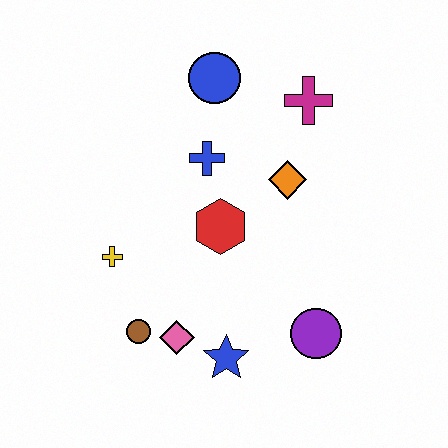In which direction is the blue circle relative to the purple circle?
The blue circle is above the purple circle.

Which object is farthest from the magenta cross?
The brown circle is farthest from the magenta cross.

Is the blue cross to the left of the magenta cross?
Yes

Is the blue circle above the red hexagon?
Yes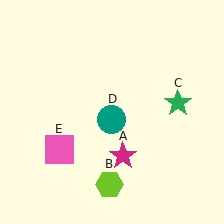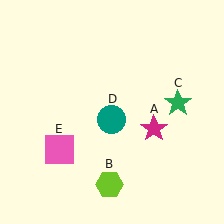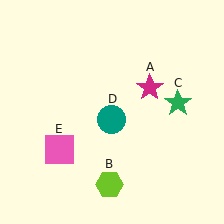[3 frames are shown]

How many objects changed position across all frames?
1 object changed position: magenta star (object A).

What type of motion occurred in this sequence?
The magenta star (object A) rotated counterclockwise around the center of the scene.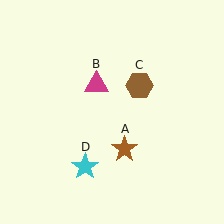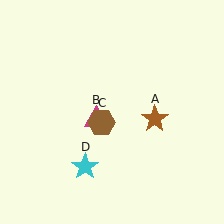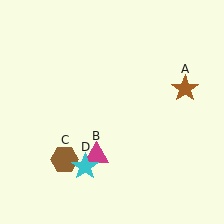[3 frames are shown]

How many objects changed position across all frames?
3 objects changed position: brown star (object A), magenta triangle (object B), brown hexagon (object C).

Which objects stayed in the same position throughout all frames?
Cyan star (object D) remained stationary.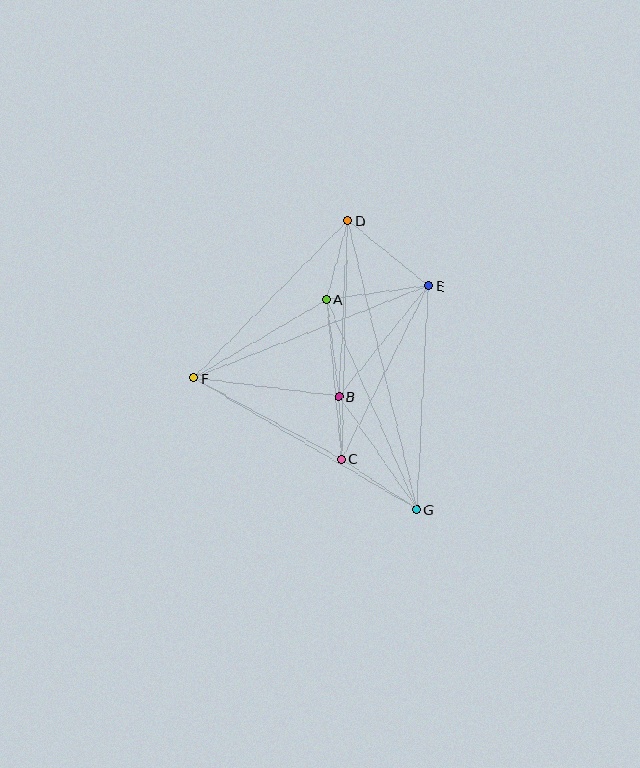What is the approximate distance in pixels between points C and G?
The distance between C and G is approximately 90 pixels.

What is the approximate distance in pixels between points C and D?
The distance between C and D is approximately 238 pixels.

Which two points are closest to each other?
Points B and C are closest to each other.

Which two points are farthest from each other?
Points D and G are farthest from each other.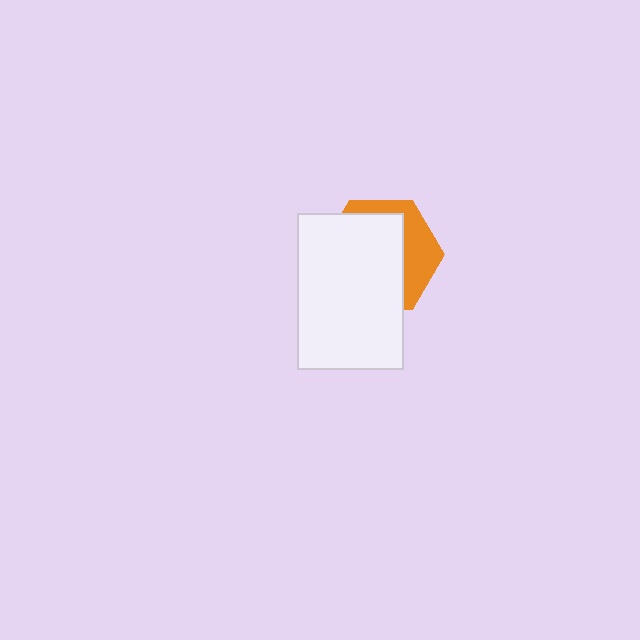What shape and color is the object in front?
The object in front is a white rectangle.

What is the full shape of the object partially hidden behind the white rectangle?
The partially hidden object is an orange hexagon.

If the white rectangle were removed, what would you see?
You would see the complete orange hexagon.